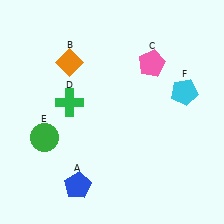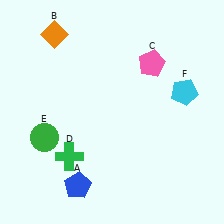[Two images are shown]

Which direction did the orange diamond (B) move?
The orange diamond (B) moved up.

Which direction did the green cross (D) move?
The green cross (D) moved down.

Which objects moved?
The objects that moved are: the orange diamond (B), the green cross (D).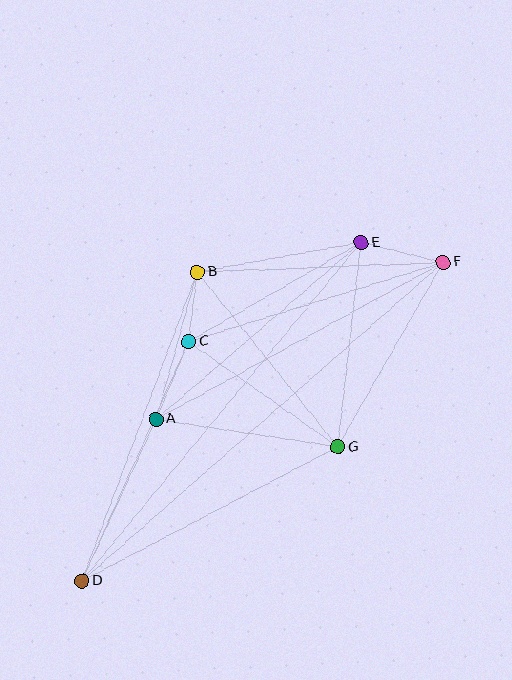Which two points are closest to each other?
Points B and C are closest to each other.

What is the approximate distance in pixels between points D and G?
The distance between D and G is approximately 289 pixels.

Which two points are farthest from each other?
Points D and F are farthest from each other.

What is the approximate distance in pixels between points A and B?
The distance between A and B is approximately 153 pixels.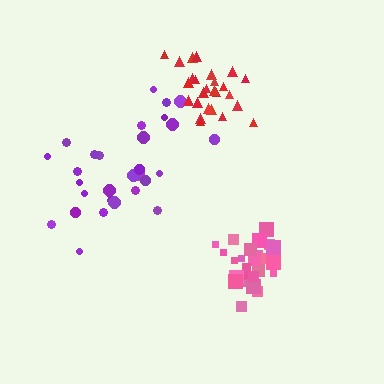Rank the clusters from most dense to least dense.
red, pink, purple.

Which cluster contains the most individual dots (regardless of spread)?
Purple (29).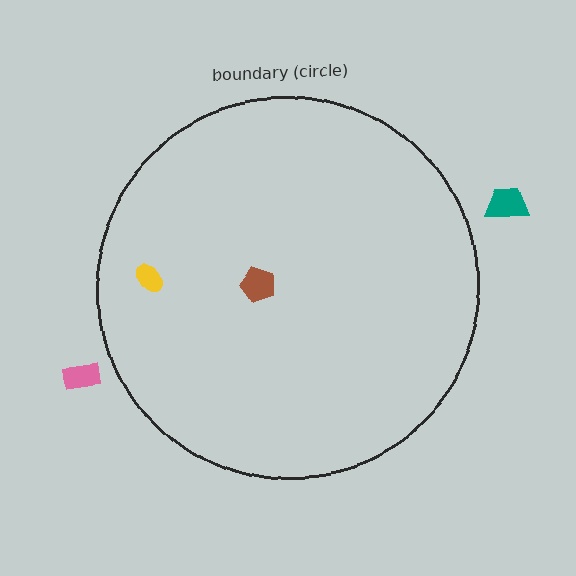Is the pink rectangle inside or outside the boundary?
Outside.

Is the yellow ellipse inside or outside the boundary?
Inside.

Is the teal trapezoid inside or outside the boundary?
Outside.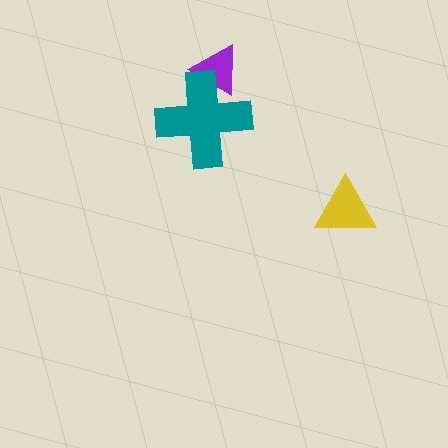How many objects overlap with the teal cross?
1 object overlaps with the teal cross.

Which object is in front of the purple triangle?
The teal cross is in front of the purple triangle.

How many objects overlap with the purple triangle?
1 object overlaps with the purple triangle.